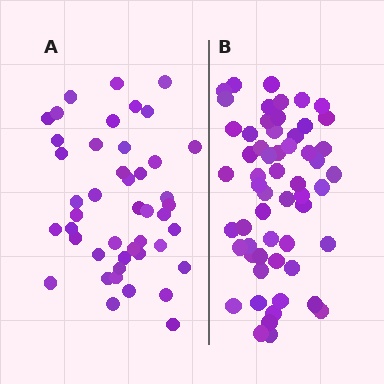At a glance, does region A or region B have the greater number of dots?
Region B (the right region) has more dots.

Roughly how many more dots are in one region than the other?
Region B has roughly 12 or so more dots than region A.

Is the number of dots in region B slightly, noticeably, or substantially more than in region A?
Region B has noticeably more, but not dramatically so. The ratio is roughly 1.3 to 1.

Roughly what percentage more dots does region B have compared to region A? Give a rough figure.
About 25% more.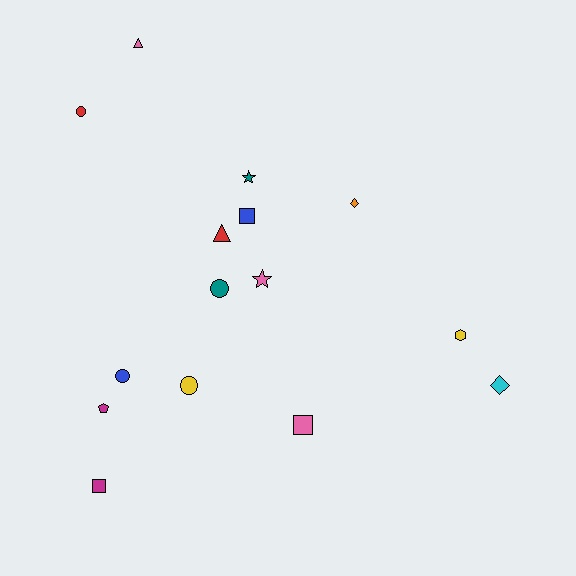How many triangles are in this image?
There are 2 triangles.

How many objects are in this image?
There are 15 objects.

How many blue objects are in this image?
There are 2 blue objects.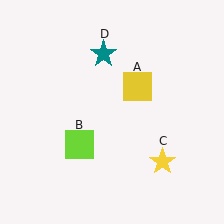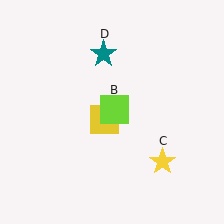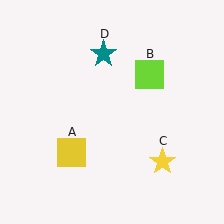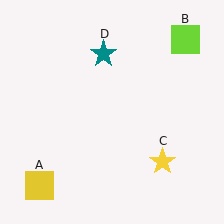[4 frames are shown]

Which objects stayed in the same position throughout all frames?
Yellow star (object C) and teal star (object D) remained stationary.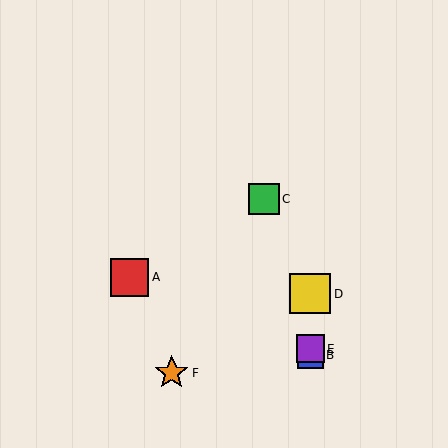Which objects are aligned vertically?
Objects B, D, E are aligned vertically.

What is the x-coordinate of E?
Object E is at x≈310.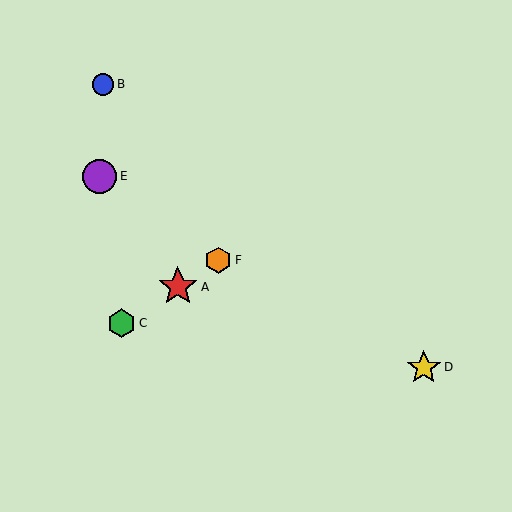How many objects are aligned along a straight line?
3 objects (A, C, F) are aligned along a straight line.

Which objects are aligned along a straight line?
Objects A, C, F are aligned along a straight line.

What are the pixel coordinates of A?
Object A is at (178, 287).